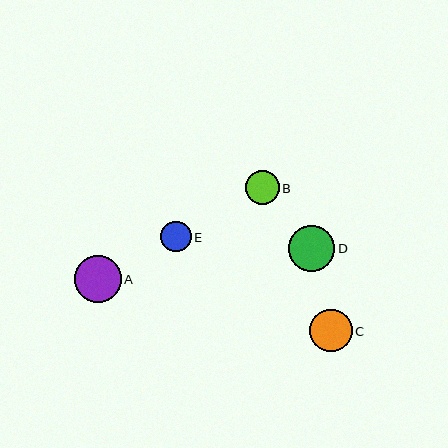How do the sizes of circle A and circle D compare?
Circle A and circle D are approximately the same size.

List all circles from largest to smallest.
From largest to smallest: A, D, C, B, E.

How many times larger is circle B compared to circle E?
Circle B is approximately 1.1 times the size of circle E.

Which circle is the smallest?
Circle E is the smallest with a size of approximately 30 pixels.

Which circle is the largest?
Circle A is the largest with a size of approximately 47 pixels.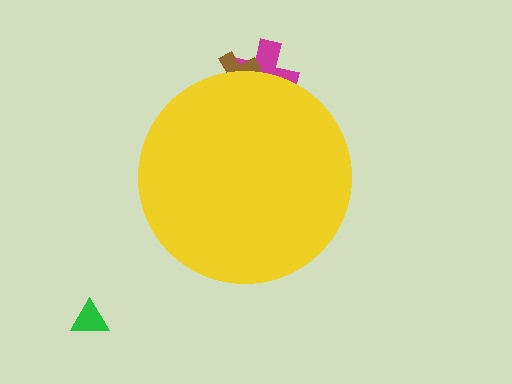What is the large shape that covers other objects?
A yellow circle.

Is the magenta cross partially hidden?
Yes, the magenta cross is partially hidden behind the yellow circle.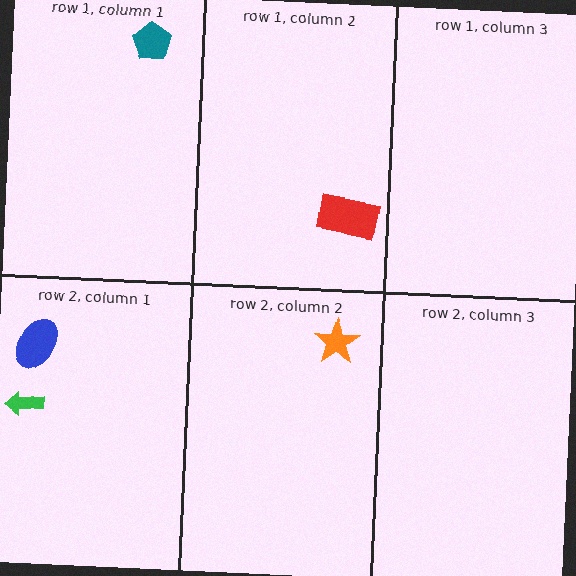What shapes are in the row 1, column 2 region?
The red rectangle.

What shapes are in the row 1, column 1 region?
The teal pentagon.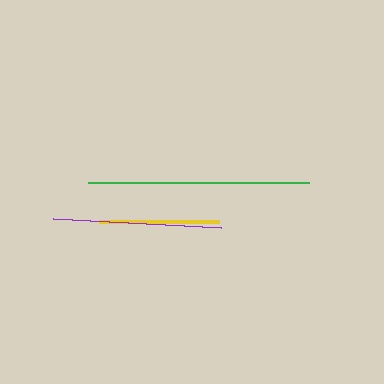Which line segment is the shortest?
The yellow line is the shortest at approximately 120 pixels.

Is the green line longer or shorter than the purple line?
The green line is longer than the purple line.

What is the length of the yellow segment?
The yellow segment is approximately 120 pixels long.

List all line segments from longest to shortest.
From longest to shortest: green, purple, yellow.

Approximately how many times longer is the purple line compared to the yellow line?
The purple line is approximately 1.4 times the length of the yellow line.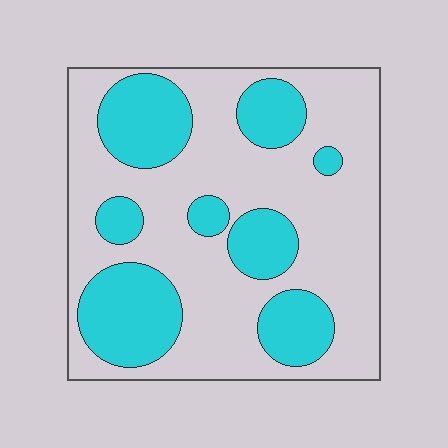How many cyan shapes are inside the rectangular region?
8.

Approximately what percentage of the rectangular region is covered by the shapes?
Approximately 35%.